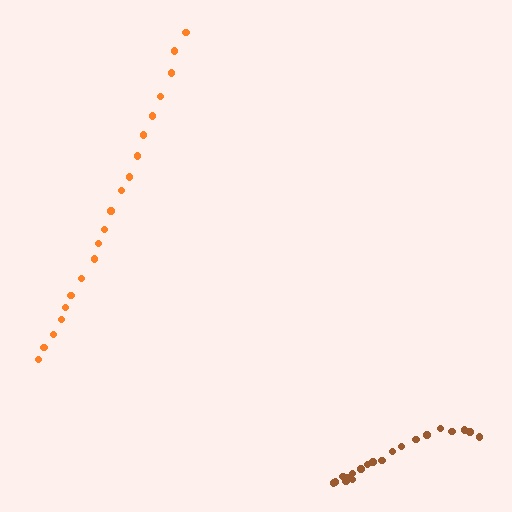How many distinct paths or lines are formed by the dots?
There are 2 distinct paths.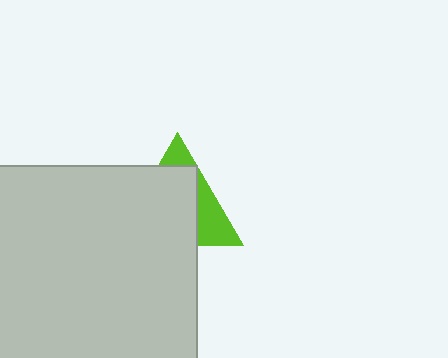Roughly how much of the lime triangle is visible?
A small part of it is visible (roughly 33%).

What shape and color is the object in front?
The object in front is a light gray rectangle.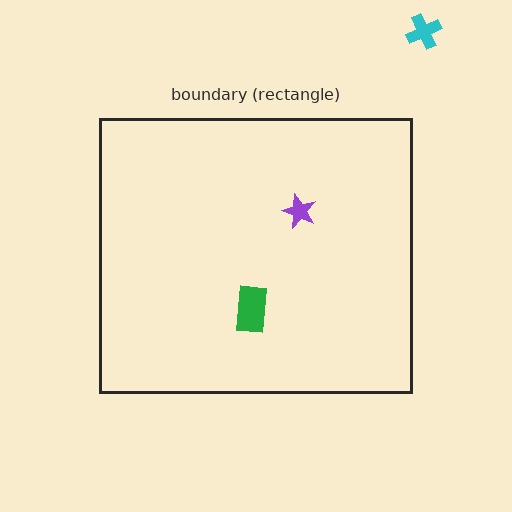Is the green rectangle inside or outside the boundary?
Inside.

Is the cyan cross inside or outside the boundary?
Outside.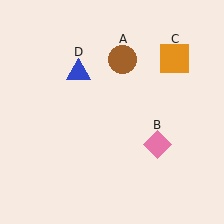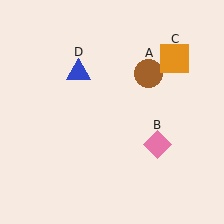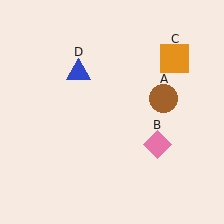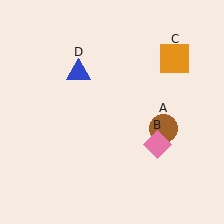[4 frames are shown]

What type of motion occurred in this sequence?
The brown circle (object A) rotated clockwise around the center of the scene.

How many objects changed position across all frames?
1 object changed position: brown circle (object A).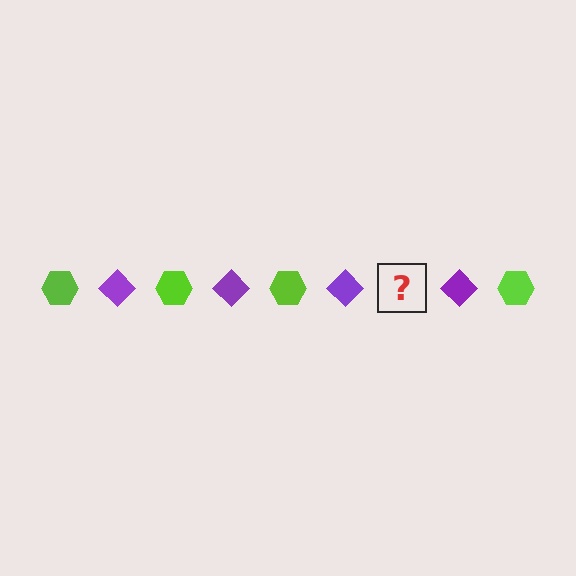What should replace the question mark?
The question mark should be replaced with a lime hexagon.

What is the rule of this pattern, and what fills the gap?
The rule is that the pattern alternates between lime hexagon and purple diamond. The gap should be filled with a lime hexagon.